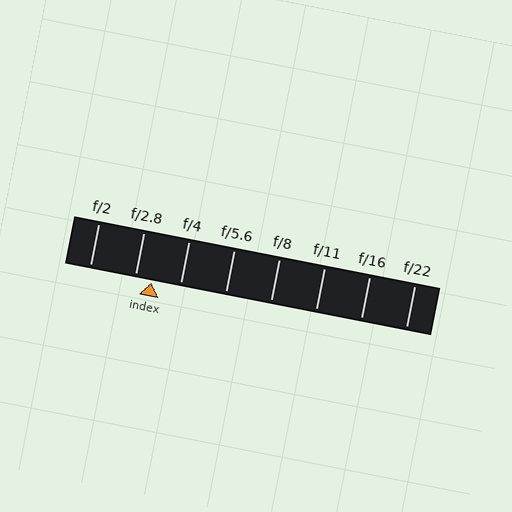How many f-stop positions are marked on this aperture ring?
There are 8 f-stop positions marked.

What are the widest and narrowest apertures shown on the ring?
The widest aperture shown is f/2 and the narrowest is f/22.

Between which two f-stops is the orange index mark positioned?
The index mark is between f/2.8 and f/4.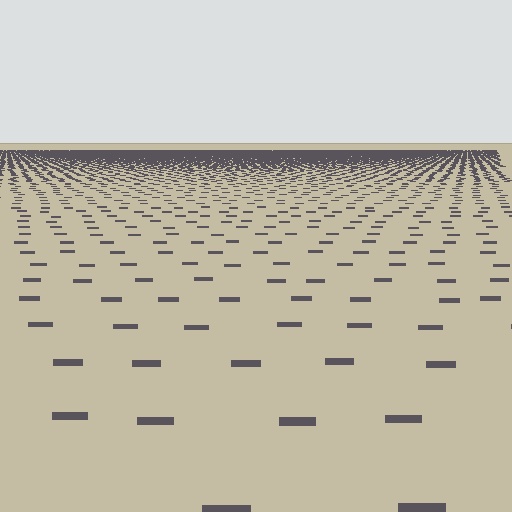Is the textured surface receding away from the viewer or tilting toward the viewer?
The surface is receding away from the viewer. Texture elements get smaller and denser toward the top.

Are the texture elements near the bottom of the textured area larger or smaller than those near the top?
Larger. Near the bottom, elements are closer to the viewer and appear at a bigger on-screen size.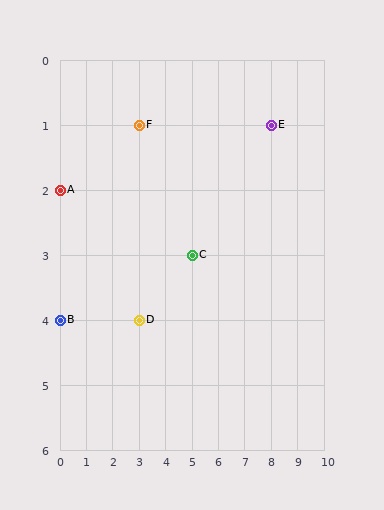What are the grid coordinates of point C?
Point C is at grid coordinates (5, 3).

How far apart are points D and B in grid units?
Points D and B are 3 columns apart.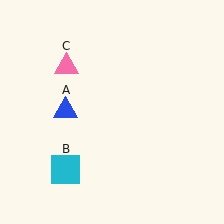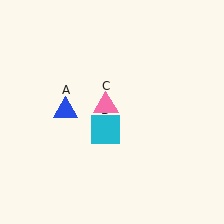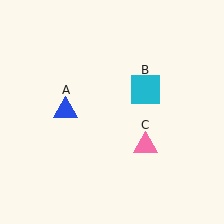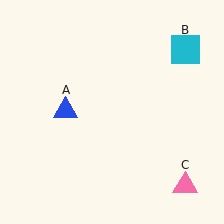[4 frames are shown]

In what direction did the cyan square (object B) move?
The cyan square (object B) moved up and to the right.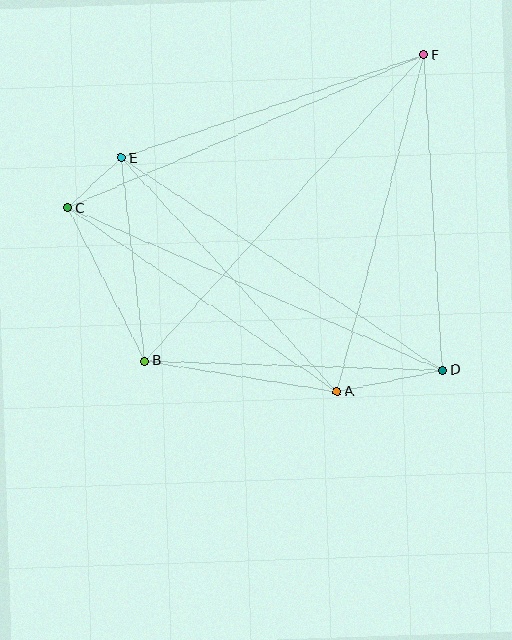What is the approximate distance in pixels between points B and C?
The distance between B and C is approximately 171 pixels.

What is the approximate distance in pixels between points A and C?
The distance between A and C is approximately 326 pixels.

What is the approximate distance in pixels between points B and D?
The distance between B and D is approximately 298 pixels.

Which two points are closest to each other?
Points C and E are closest to each other.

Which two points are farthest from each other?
Points B and F are farthest from each other.